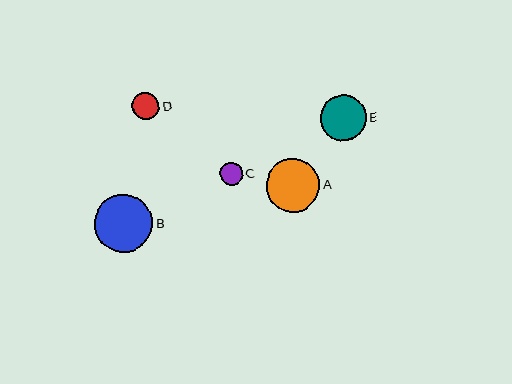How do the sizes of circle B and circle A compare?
Circle B and circle A are approximately the same size.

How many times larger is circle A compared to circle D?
Circle A is approximately 2.0 times the size of circle D.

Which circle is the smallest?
Circle C is the smallest with a size of approximately 23 pixels.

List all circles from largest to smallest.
From largest to smallest: B, A, E, D, C.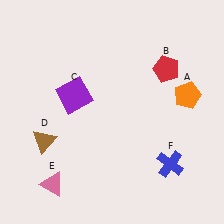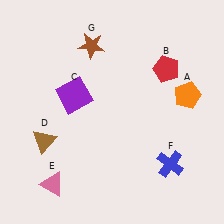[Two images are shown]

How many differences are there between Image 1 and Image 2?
There is 1 difference between the two images.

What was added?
A brown star (G) was added in Image 2.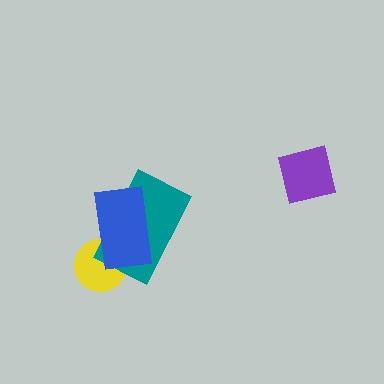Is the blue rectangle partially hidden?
No, no other shape covers it.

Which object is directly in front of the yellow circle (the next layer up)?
The teal rectangle is directly in front of the yellow circle.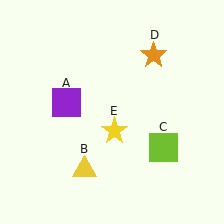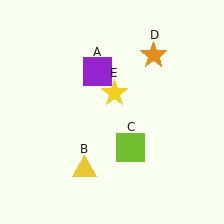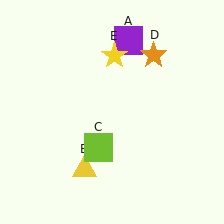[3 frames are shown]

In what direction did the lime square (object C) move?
The lime square (object C) moved left.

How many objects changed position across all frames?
3 objects changed position: purple square (object A), lime square (object C), yellow star (object E).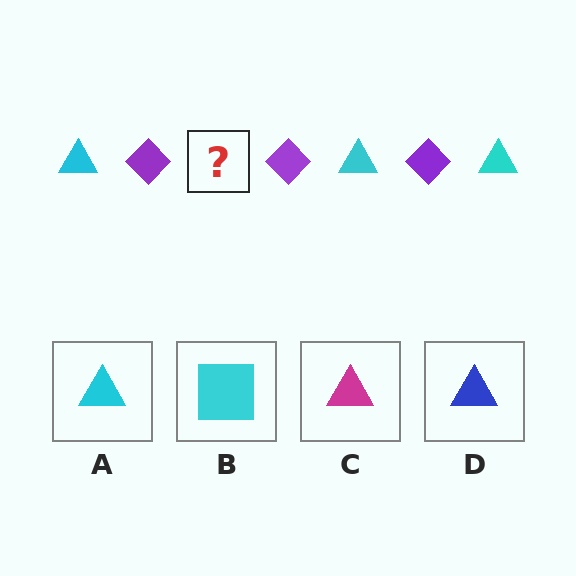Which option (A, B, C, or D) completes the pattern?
A.